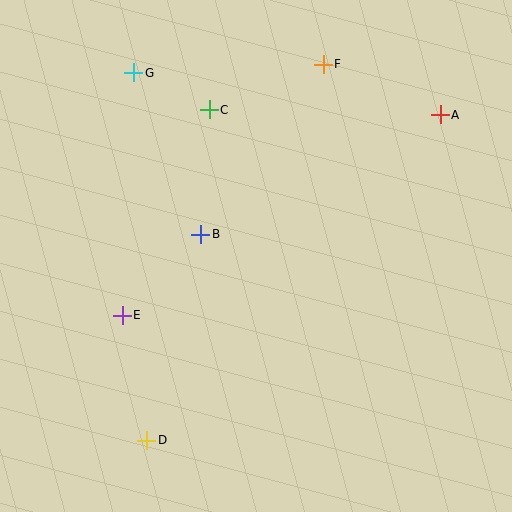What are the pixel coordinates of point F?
Point F is at (323, 64).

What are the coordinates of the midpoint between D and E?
The midpoint between D and E is at (135, 378).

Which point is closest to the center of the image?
Point B at (201, 234) is closest to the center.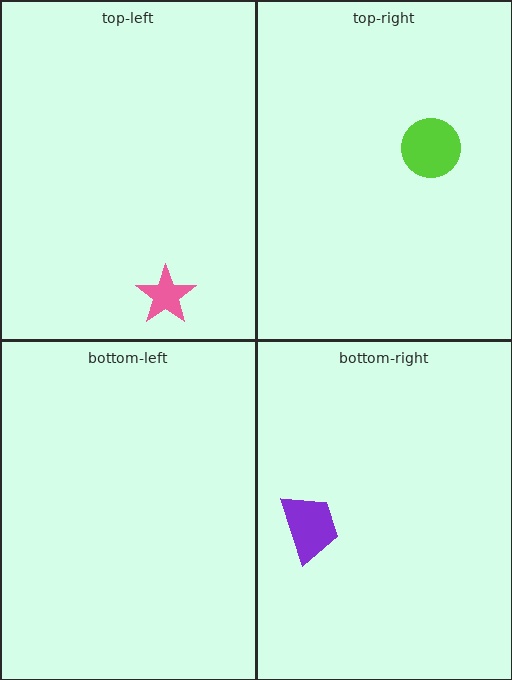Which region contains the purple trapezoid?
The bottom-right region.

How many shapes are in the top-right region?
1.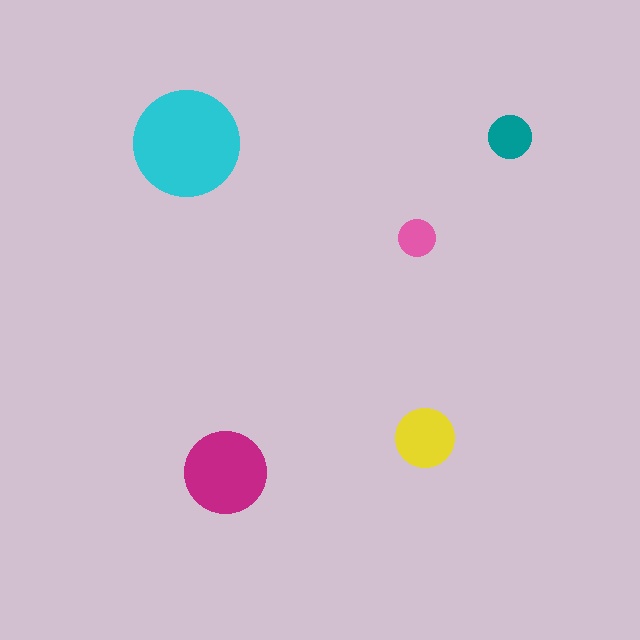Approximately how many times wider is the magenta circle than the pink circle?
About 2 times wider.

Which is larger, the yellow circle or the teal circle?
The yellow one.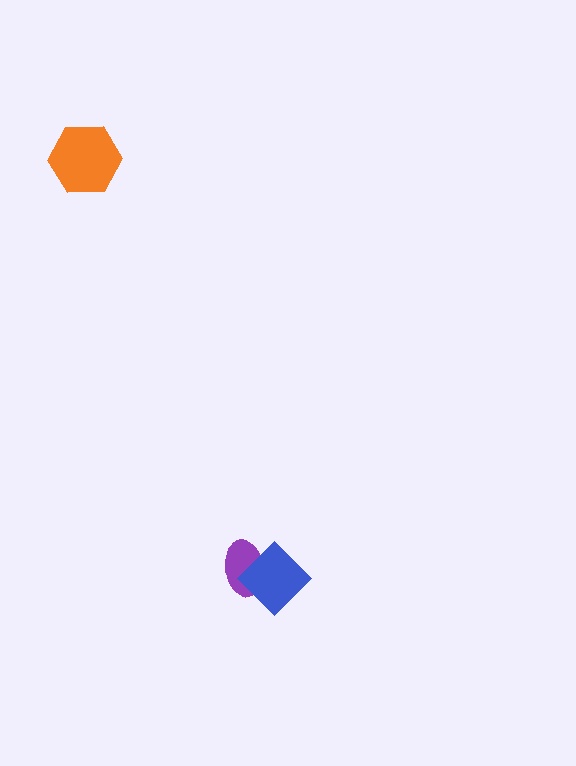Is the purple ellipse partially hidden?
Yes, it is partially covered by another shape.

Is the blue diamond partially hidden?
No, no other shape covers it.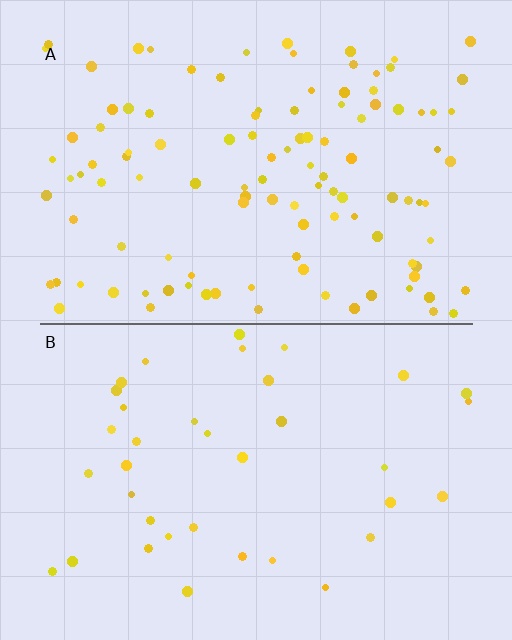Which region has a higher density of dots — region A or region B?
A (the top).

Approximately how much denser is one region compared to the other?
Approximately 3.1× — region A over region B.